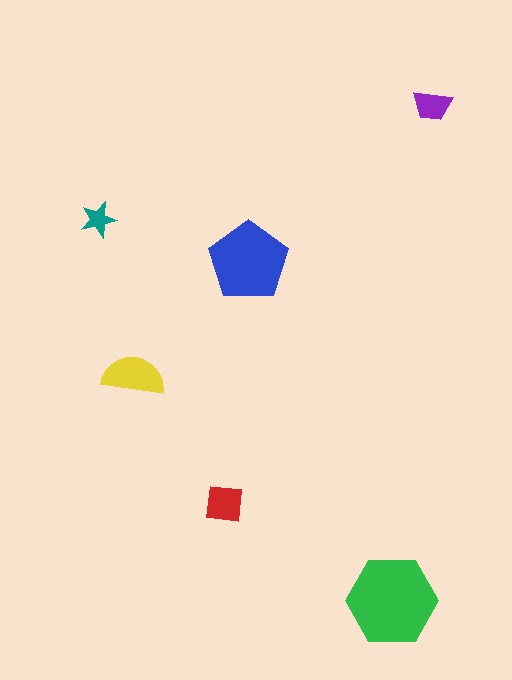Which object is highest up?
The purple trapezoid is topmost.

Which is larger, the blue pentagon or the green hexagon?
The green hexagon.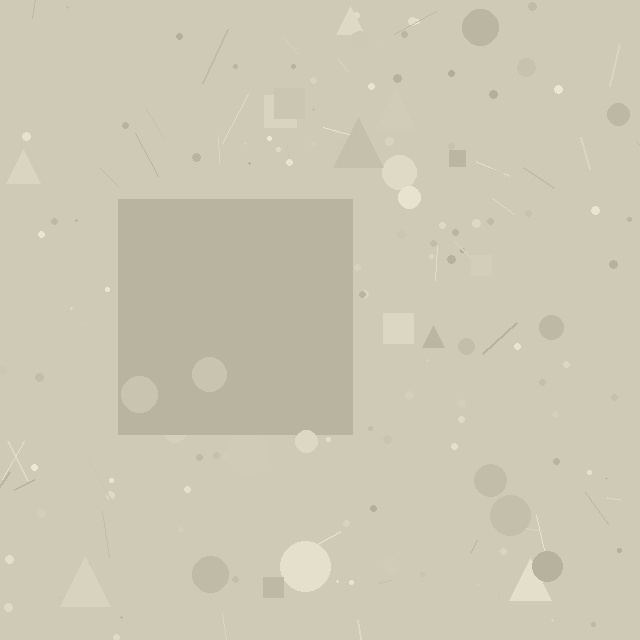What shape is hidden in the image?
A square is hidden in the image.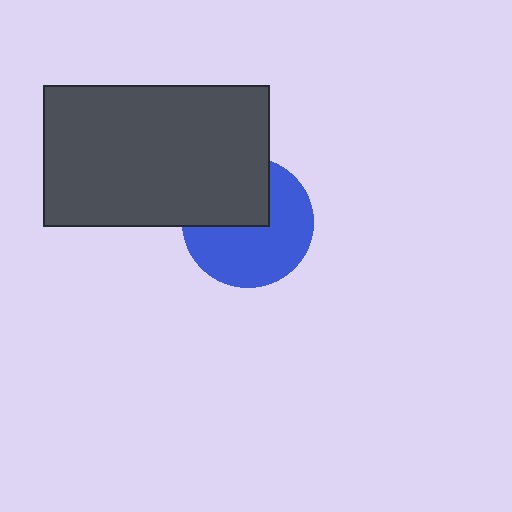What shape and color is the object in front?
The object in front is a dark gray rectangle.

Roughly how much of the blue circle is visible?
About half of it is visible (roughly 62%).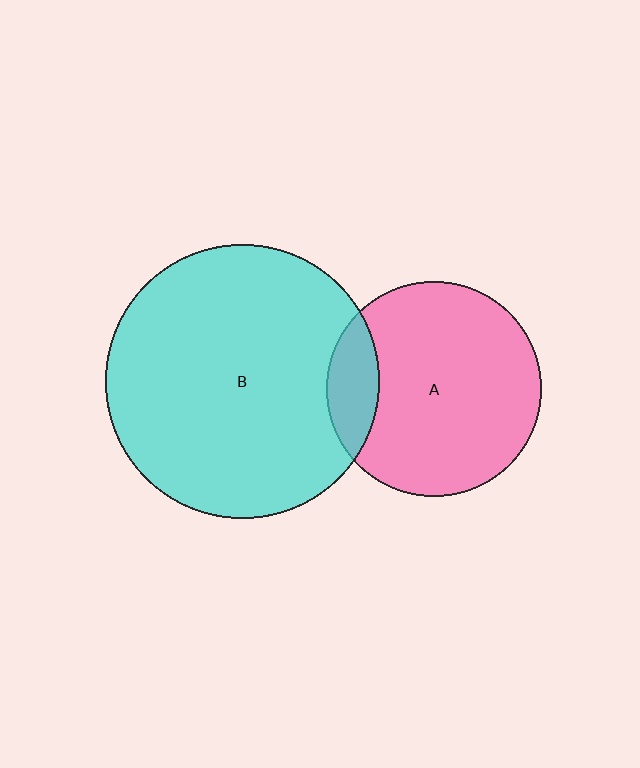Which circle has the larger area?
Circle B (cyan).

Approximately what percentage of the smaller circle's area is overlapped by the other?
Approximately 15%.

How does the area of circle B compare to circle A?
Approximately 1.6 times.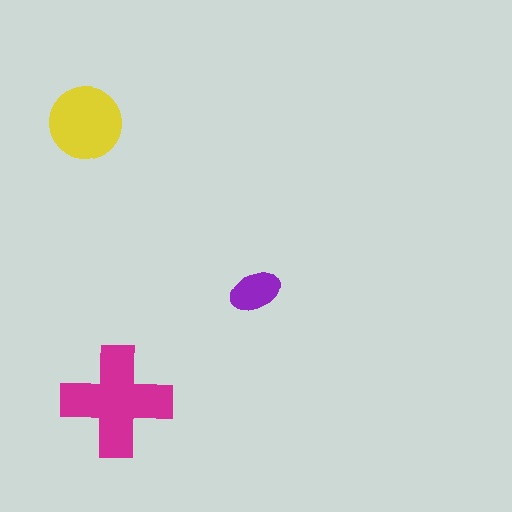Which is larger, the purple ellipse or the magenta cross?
The magenta cross.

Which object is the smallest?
The purple ellipse.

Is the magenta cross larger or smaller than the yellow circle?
Larger.